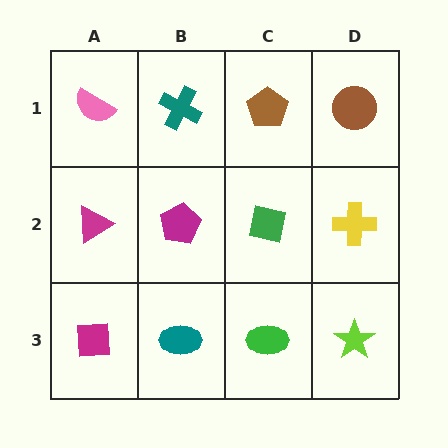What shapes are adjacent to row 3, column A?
A magenta triangle (row 2, column A), a teal ellipse (row 3, column B).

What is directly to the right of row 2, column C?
A yellow cross.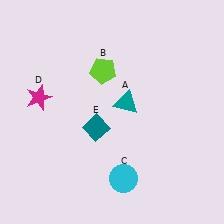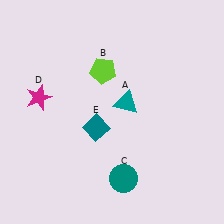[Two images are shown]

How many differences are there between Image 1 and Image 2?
There is 1 difference between the two images.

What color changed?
The circle (C) changed from cyan in Image 1 to teal in Image 2.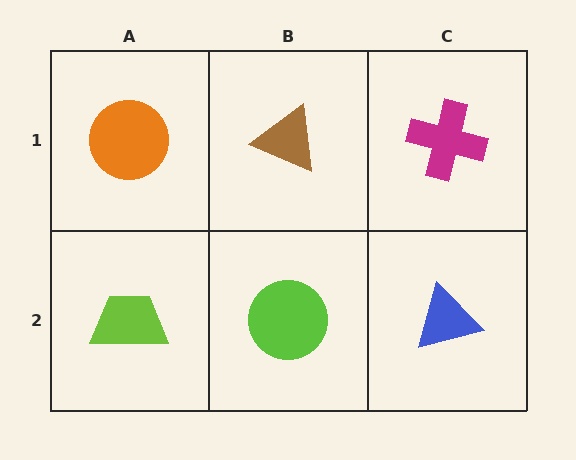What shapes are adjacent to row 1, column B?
A lime circle (row 2, column B), an orange circle (row 1, column A), a magenta cross (row 1, column C).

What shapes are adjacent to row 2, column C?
A magenta cross (row 1, column C), a lime circle (row 2, column B).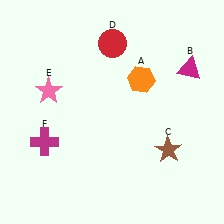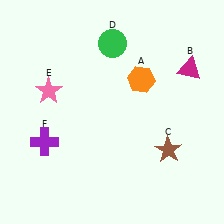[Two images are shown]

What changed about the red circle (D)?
In Image 1, D is red. In Image 2, it changed to green.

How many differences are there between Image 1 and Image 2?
There are 2 differences between the two images.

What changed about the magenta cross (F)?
In Image 1, F is magenta. In Image 2, it changed to purple.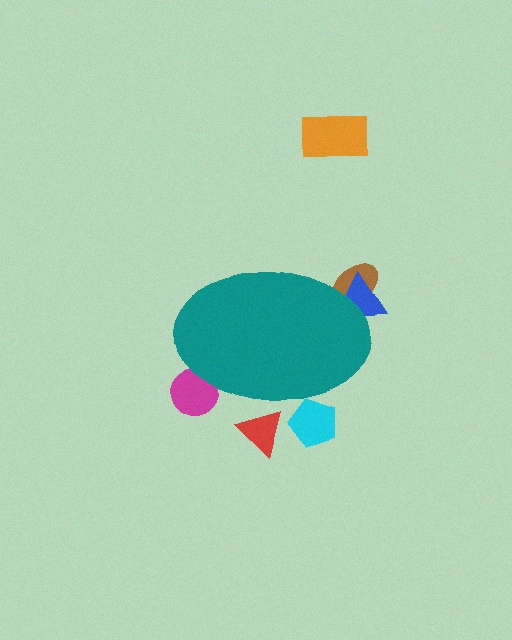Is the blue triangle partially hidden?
Yes, the blue triangle is partially hidden behind the teal ellipse.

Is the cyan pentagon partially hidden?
Yes, the cyan pentagon is partially hidden behind the teal ellipse.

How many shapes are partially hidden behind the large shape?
5 shapes are partially hidden.